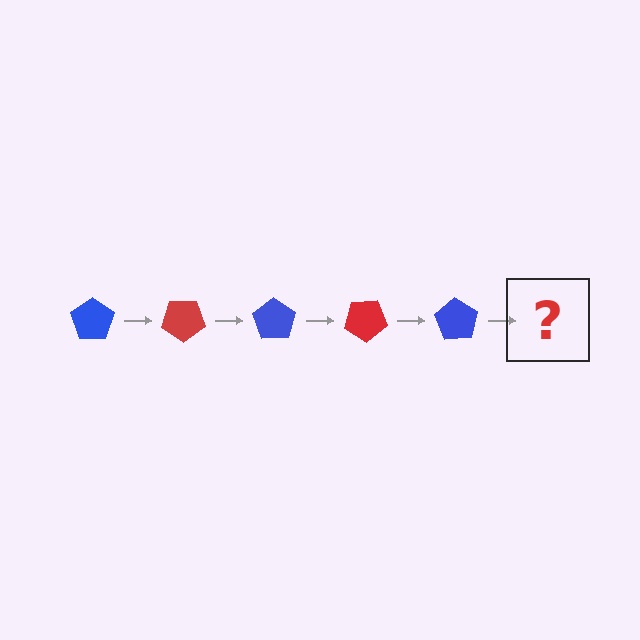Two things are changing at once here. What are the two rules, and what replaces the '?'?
The two rules are that it rotates 35 degrees each step and the color cycles through blue and red. The '?' should be a red pentagon, rotated 175 degrees from the start.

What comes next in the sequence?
The next element should be a red pentagon, rotated 175 degrees from the start.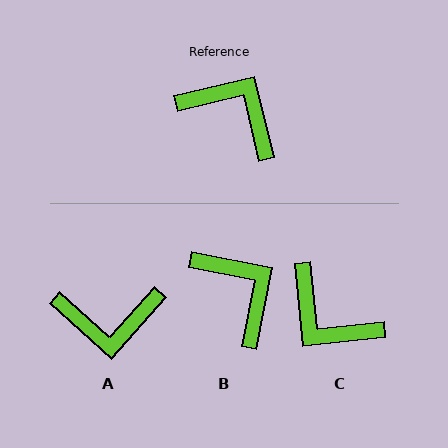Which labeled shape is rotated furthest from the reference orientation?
C, about 173 degrees away.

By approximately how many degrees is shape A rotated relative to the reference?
Approximately 145 degrees clockwise.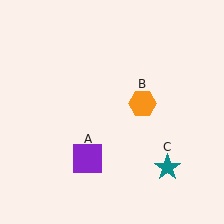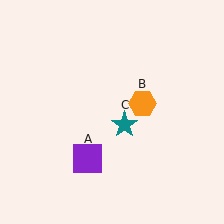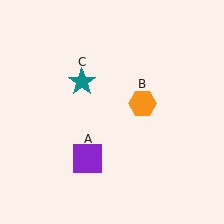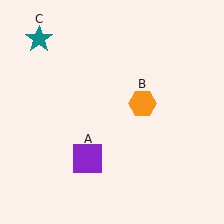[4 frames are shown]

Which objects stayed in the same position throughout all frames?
Purple square (object A) and orange hexagon (object B) remained stationary.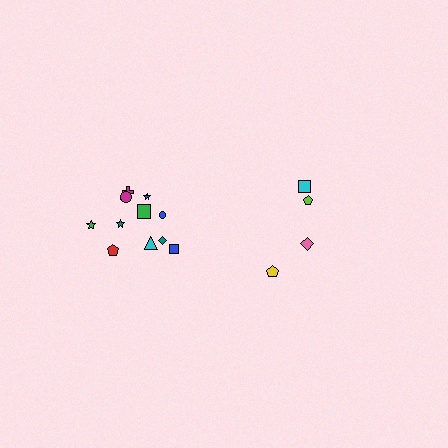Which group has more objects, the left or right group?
The left group.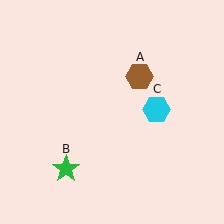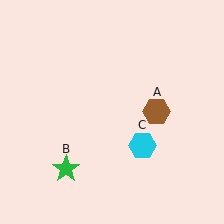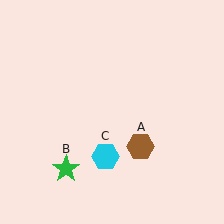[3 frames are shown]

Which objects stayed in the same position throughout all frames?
Green star (object B) remained stationary.